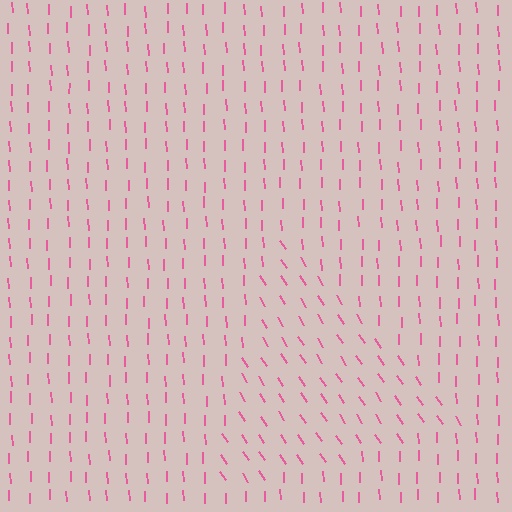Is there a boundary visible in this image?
Yes, there is a texture boundary formed by a change in line orientation.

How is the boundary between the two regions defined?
The boundary is defined purely by a change in line orientation (approximately 31 degrees difference). All lines are the same color and thickness.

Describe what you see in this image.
The image is filled with small pink line segments. A triangle region in the image has lines oriented differently from the surrounding lines, creating a visible texture boundary.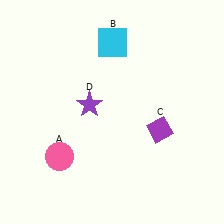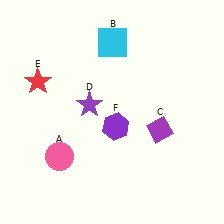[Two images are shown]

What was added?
A red star (E), a purple hexagon (F) were added in Image 2.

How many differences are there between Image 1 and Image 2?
There are 2 differences between the two images.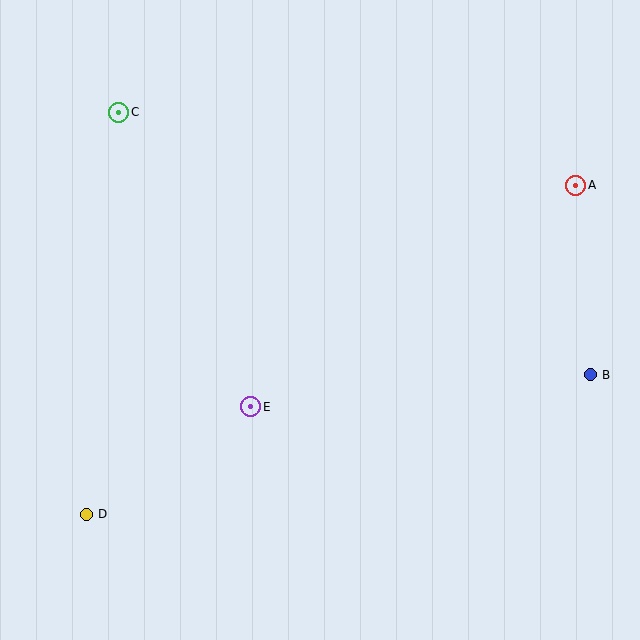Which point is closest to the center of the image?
Point E at (251, 407) is closest to the center.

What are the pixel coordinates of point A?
Point A is at (576, 185).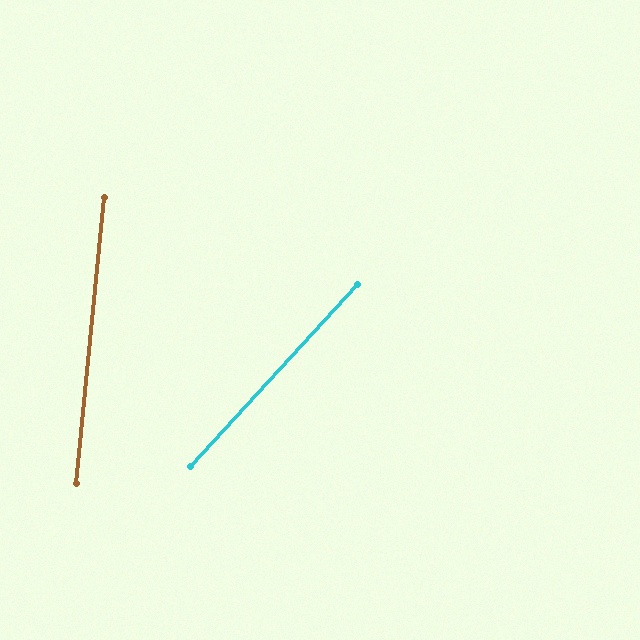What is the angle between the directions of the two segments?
Approximately 37 degrees.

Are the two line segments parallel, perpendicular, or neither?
Neither parallel nor perpendicular — they differ by about 37°.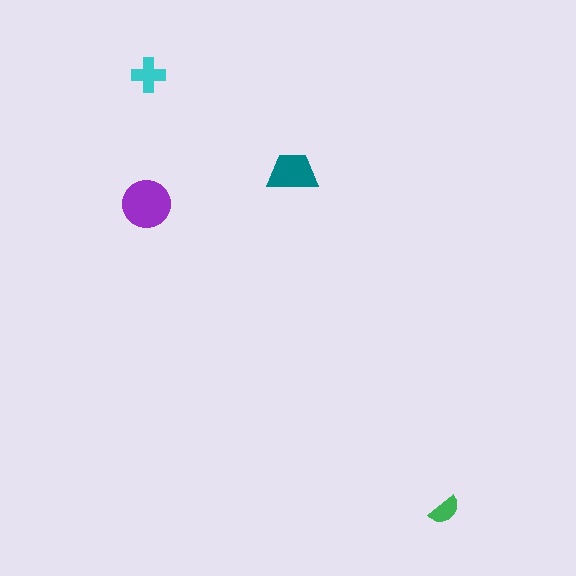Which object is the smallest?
The green semicircle.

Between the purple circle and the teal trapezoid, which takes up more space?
The purple circle.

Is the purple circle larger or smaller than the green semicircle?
Larger.